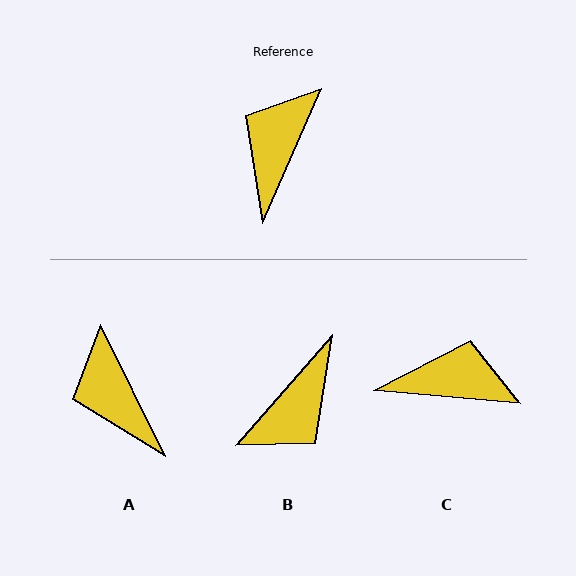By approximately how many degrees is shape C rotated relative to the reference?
Approximately 71 degrees clockwise.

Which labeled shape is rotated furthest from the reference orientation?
B, about 162 degrees away.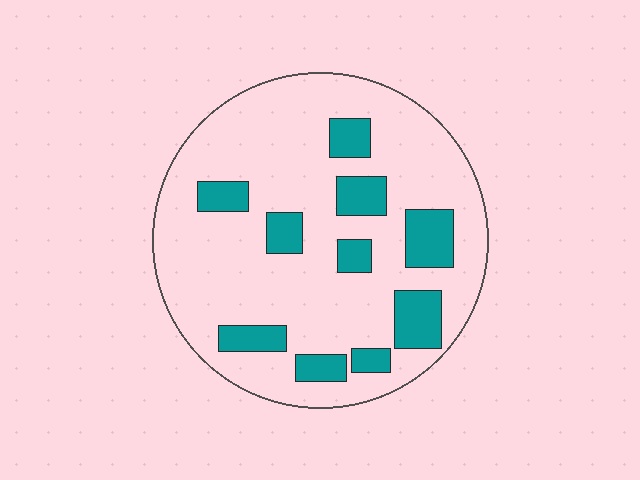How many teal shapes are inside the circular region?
10.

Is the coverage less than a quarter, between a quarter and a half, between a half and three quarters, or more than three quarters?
Less than a quarter.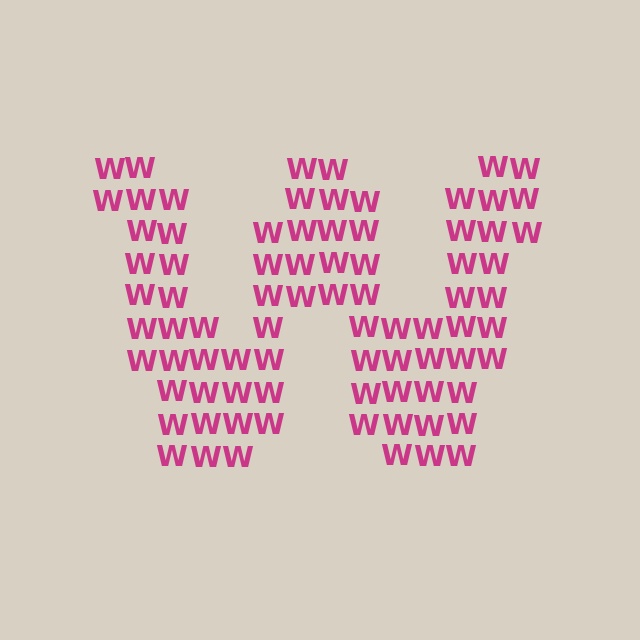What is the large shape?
The large shape is the letter W.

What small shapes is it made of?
It is made of small letter W's.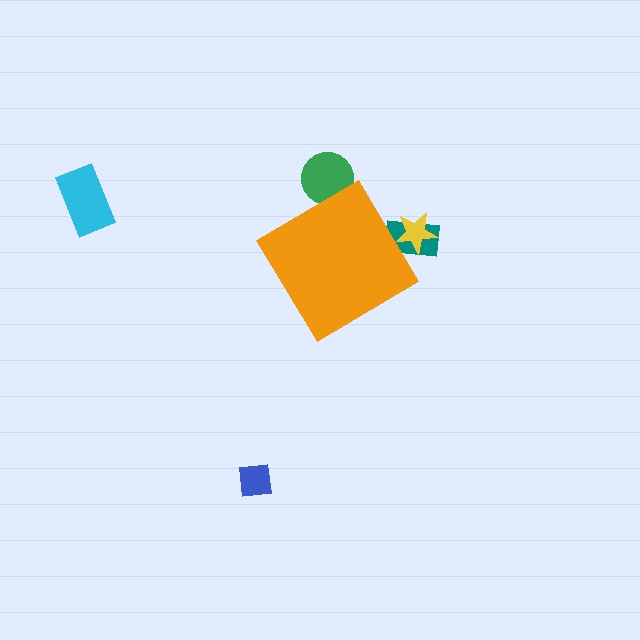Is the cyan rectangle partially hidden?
No, the cyan rectangle is fully visible.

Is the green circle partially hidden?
Yes, the green circle is partially hidden behind the orange diamond.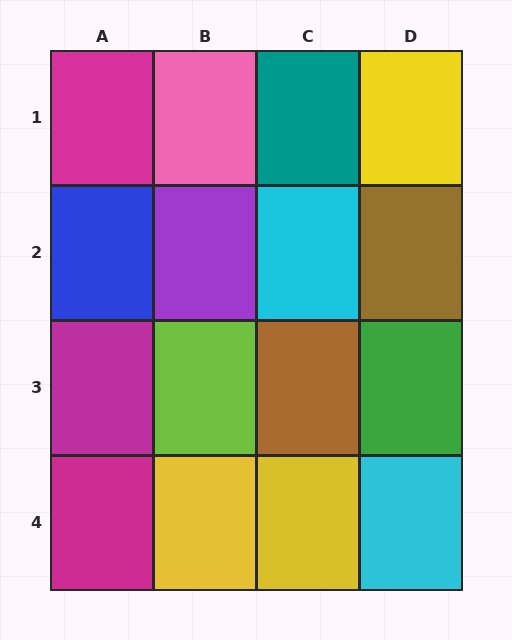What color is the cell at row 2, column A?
Blue.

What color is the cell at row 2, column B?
Purple.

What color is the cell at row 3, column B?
Lime.